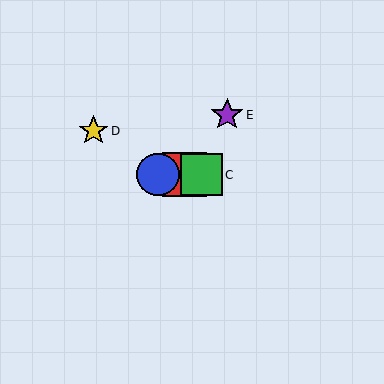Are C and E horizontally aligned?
No, C is at y≈175 and E is at y≈115.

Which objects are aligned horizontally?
Objects A, B, C are aligned horizontally.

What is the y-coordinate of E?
Object E is at y≈115.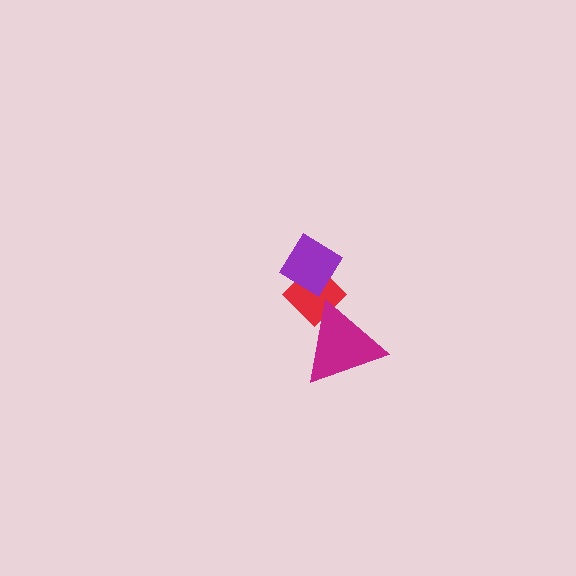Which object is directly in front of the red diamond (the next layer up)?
The purple diamond is directly in front of the red diamond.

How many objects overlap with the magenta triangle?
1 object overlaps with the magenta triangle.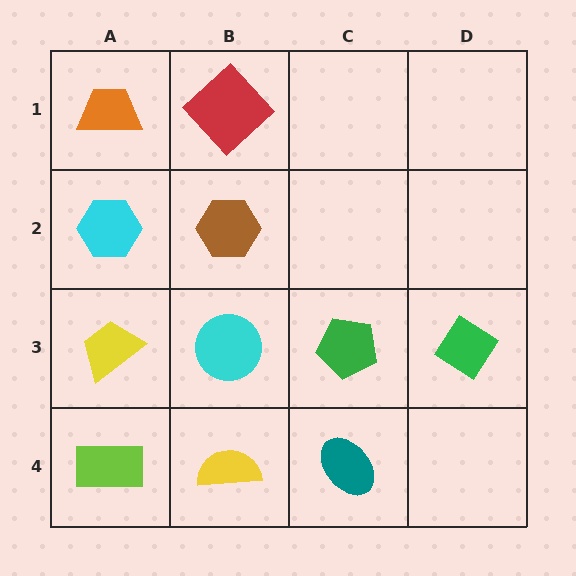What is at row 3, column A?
A yellow trapezoid.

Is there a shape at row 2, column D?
No, that cell is empty.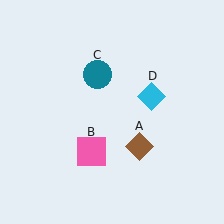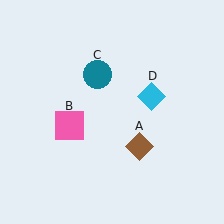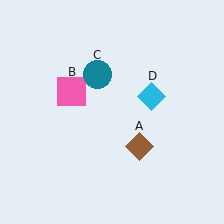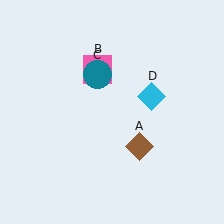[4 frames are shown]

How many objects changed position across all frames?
1 object changed position: pink square (object B).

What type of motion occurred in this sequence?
The pink square (object B) rotated clockwise around the center of the scene.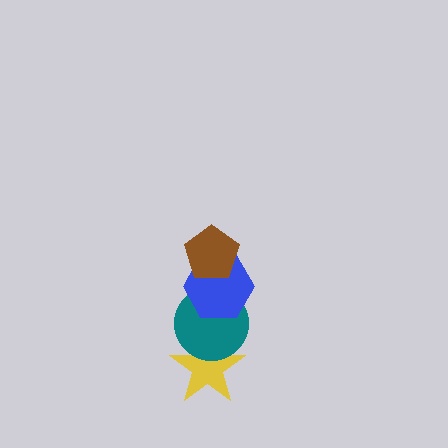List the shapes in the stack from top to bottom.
From top to bottom: the brown pentagon, the blue hexagon, the teal circle, the yellow star.